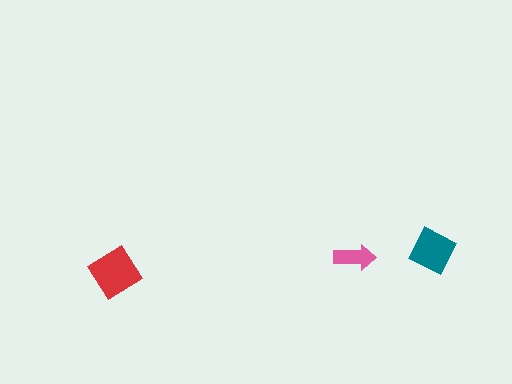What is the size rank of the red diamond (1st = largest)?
1st.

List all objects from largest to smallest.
The red diamond, the teal square, the pink arrow.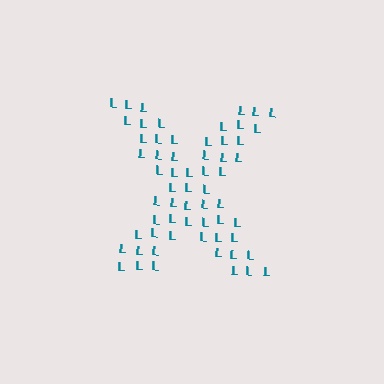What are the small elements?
The small elements are letter L's.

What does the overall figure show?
The overall figure shows the letter X.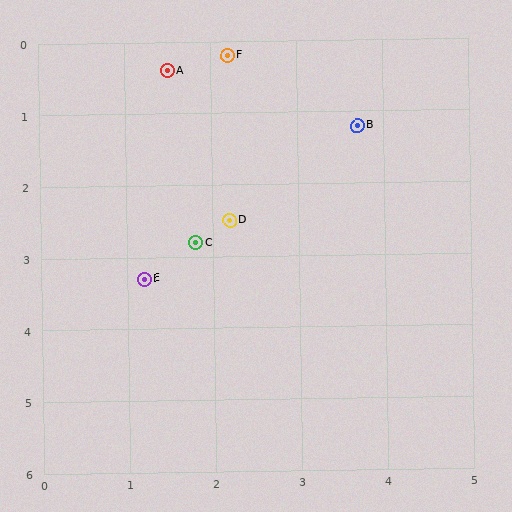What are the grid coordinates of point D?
Point D is at approximately (2.2, 2.5).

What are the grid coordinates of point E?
Point E is at approximately (1.2, 3.3).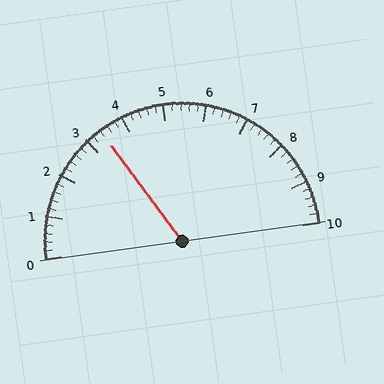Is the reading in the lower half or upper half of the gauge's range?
The reading is in the lower half of the range (0 to 10).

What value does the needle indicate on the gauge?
The needle indicates approximately 3.4.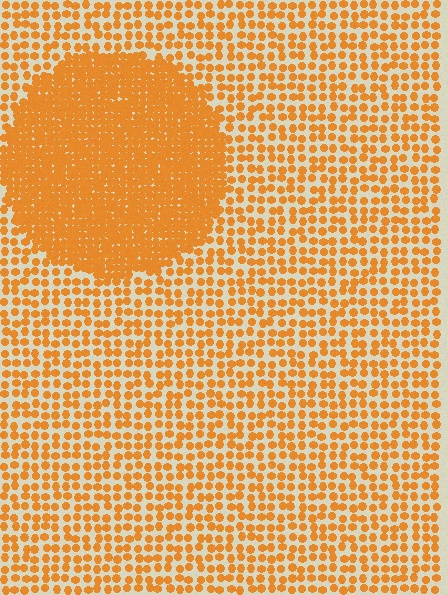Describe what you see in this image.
The image contains small orange elements arranged at two different densities. A circle-shaped region is visible where the elements are more densely packed than the surrounding area.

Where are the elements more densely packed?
The elements are more densely packed inside the circle boundary.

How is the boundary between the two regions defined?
The boundary is defined by a change in element density (approximately 2.4x ratio). All elements are the same color, size, and shape.